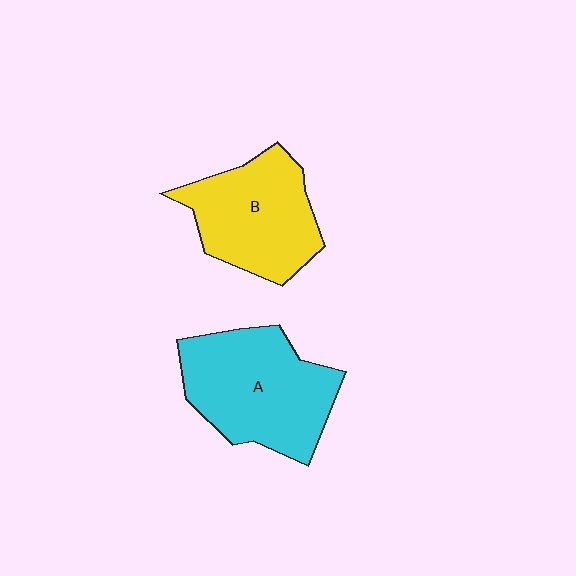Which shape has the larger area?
Shape A (cyan).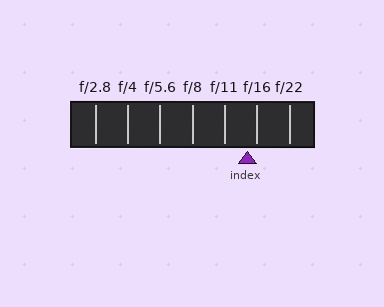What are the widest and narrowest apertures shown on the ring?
The widest aperture shown is f/2.8 and the narrowest is f/22.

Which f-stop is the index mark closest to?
The index mark is closest to f/16.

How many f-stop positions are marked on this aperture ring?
There are 7 f-stop positions marked.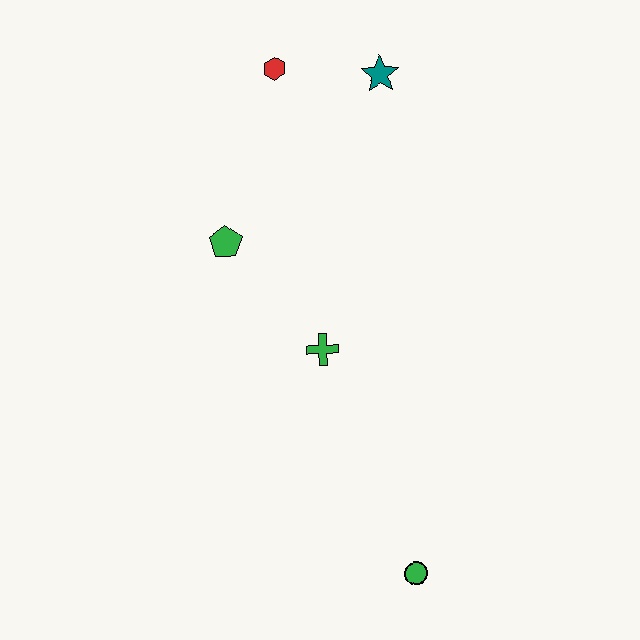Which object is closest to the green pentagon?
The green cross is closest to the green pentagon.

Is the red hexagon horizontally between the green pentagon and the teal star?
Yes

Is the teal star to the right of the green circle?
No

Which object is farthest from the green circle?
The red hexagon is farthest from the green circle.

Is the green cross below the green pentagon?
Yes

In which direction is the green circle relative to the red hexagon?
The green circle is below the red hexagon.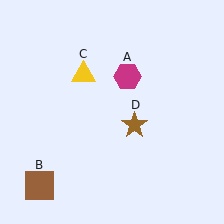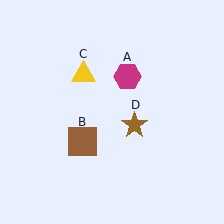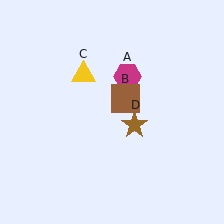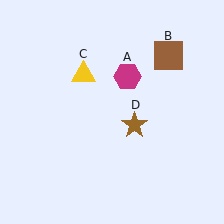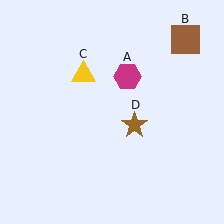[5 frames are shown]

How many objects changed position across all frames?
1 object changed position: brown square (object B).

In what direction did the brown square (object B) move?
The brown square (object B) moved up and to the right.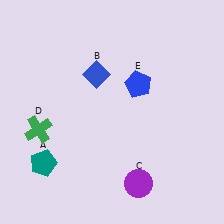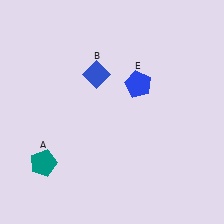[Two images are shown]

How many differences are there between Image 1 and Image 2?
There are 2 differences between the two images.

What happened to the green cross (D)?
The green cross (D) was removed in Image 2. It was in the bottom-left area of Image 1.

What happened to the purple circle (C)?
The purple circle (C) was removed in Image 2. It was in the bottom-right area of Image 1.